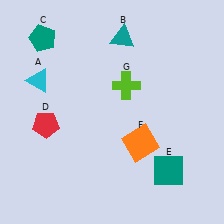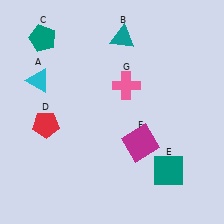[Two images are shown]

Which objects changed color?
F changed from orange to magenta. G changed from lime to pink.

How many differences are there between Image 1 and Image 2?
There are 2 differences between the two images.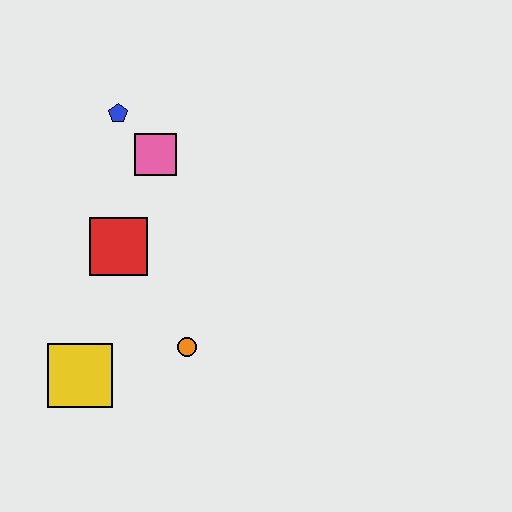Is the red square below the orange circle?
No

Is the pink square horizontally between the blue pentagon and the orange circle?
Yes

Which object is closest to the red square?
The pink square is closest to the red square.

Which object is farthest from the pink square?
The yellow square is farthest from the pink square.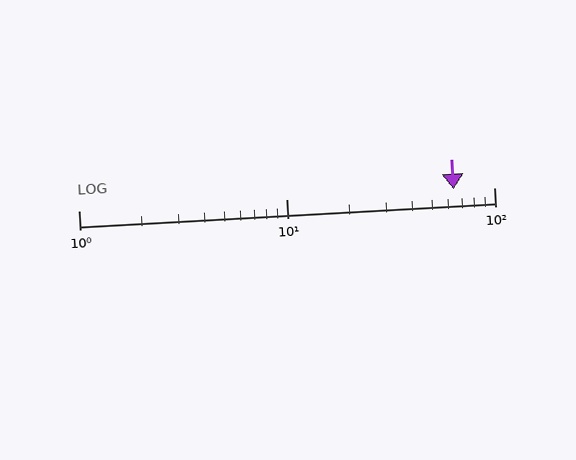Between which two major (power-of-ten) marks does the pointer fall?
The pointer is between 10 and 100.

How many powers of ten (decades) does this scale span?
The scale spans 2 decades, from 1 to 100.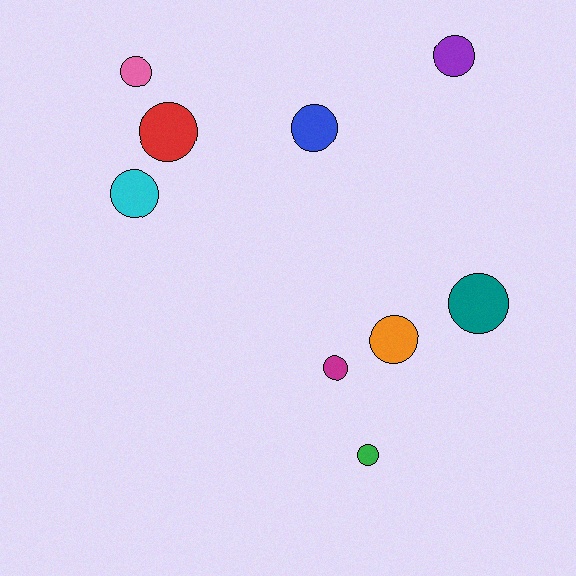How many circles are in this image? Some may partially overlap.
There are 9 circles.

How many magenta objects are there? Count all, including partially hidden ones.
There is 1 magenta object.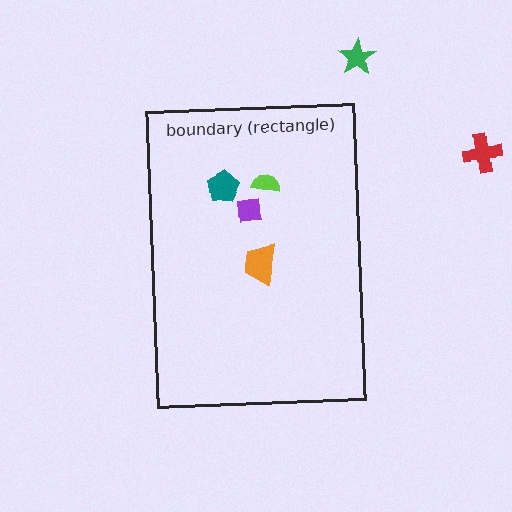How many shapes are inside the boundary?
4 inside, 2 outside.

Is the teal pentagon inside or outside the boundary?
Inside.